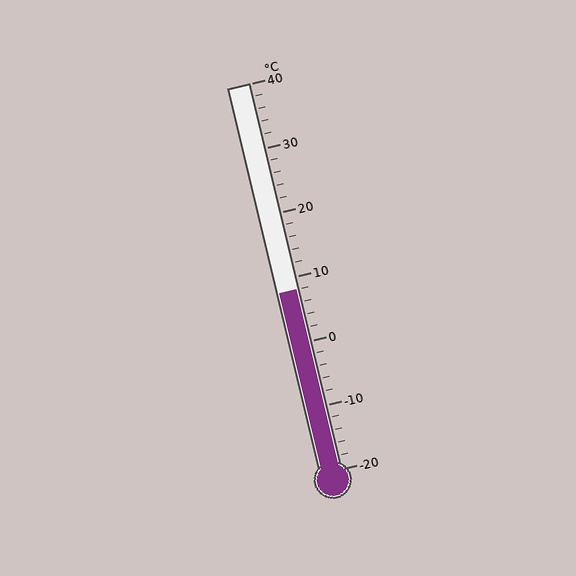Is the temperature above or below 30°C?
The temperature is below 30°C.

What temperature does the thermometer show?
The thermometer shows approximately 8°C.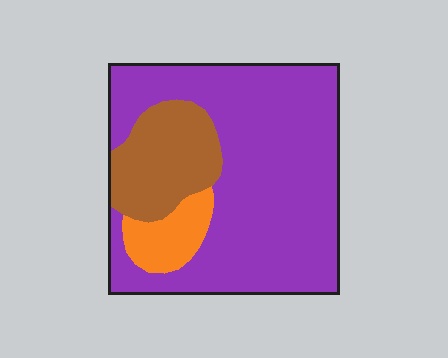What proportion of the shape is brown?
Brown covers around 20% of the shape.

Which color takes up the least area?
Orange, at roughly 10%.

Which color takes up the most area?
Purple, at roughly 70%.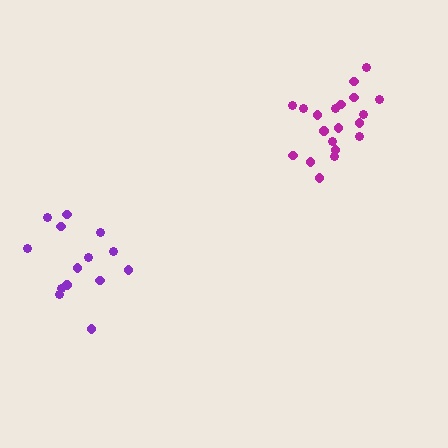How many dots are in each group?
Group 1: 14 dots, Group 2: 20 dots (34 total).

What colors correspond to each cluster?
The clusters are colored: purple, magenta.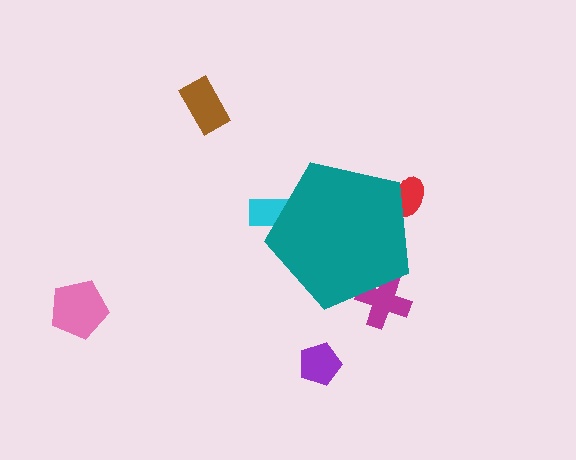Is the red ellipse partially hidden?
Yes, the red ellipse is partially hidden behind the teal pentagon.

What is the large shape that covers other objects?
A teal pentagon.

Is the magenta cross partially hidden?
Yes, the magenta cross is partially hidden behind the teal pentagon.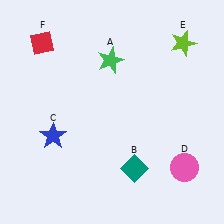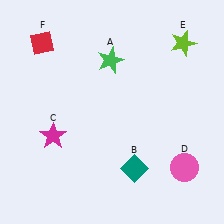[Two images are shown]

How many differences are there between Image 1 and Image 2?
There is 1 difference between the two images.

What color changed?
The star (C) changed from blue in Image 1 to magenta in Image 2.